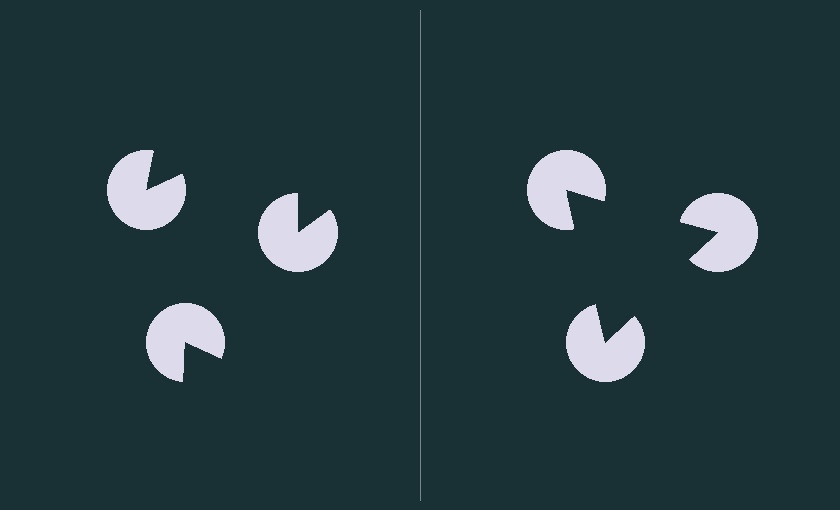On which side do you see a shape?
An illusory triangle appears on the right side. On the left side the wedge cuts are rotated, so no coherent shape forms.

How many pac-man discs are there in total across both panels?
6 — 3 on each side.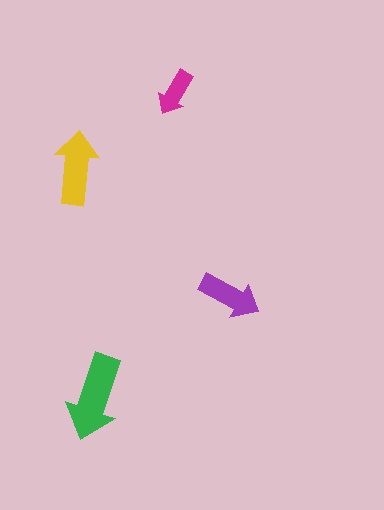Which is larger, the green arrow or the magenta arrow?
The green one.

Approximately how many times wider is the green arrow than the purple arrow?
About 1.5 times wider.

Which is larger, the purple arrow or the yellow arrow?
The yellow one.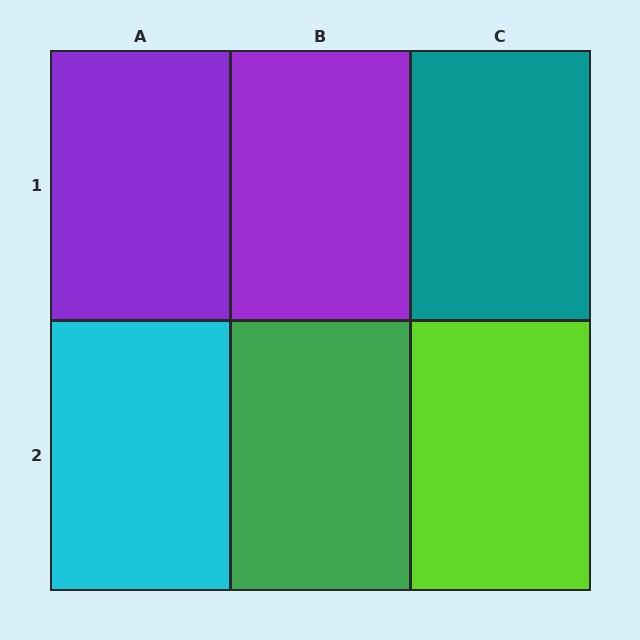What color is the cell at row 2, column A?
Cyan.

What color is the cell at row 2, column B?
Green.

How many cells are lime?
1 cell is lime.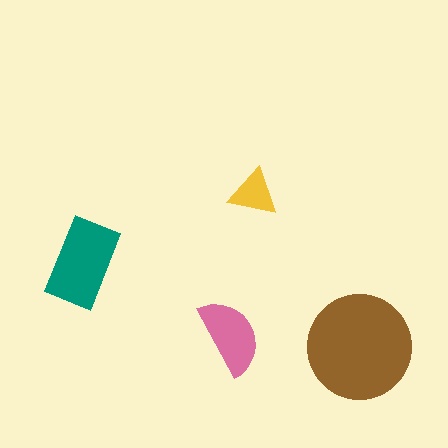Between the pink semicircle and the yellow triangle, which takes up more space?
The pink semicircle.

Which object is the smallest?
The yellow triangle.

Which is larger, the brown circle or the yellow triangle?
The brown circle.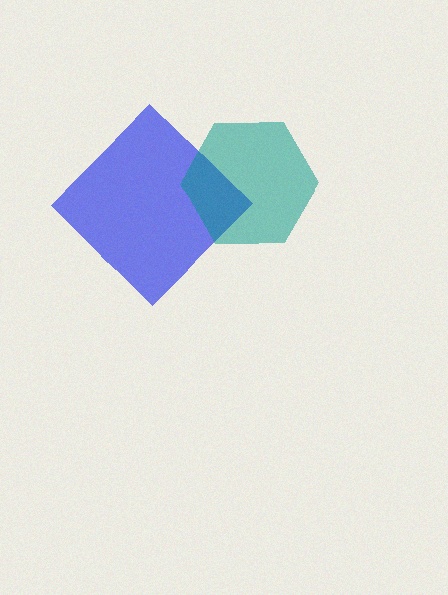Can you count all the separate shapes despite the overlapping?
Yes, there are 2 separate shapes.